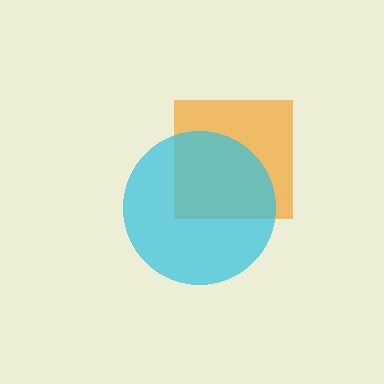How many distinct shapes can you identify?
There are 2 distinct shapes: an orange square, a cyan circle.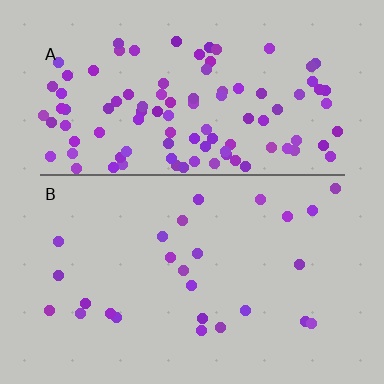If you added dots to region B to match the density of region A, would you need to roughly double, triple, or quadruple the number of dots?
Approximately quadruple.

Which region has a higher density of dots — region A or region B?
A (the top).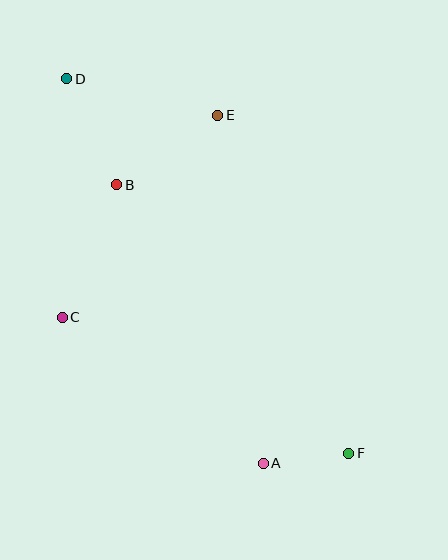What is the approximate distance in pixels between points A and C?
The distance between A and C is approximately 249 pixels.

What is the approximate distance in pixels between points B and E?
The distance between B and E is approximately 123 pixels.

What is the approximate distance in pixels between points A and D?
The distance between A and D is approximately 432 pixels.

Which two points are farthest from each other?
Points D and F are farthest from each other.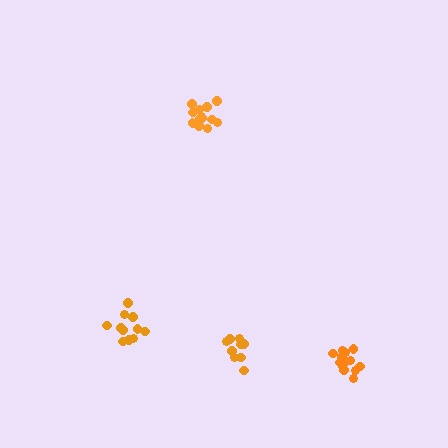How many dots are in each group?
Group 1: 11 dots, Group 2: 10 dots, Group 3: 13 dots, Group 4: 13 dots (47 total).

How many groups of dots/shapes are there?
There are 4 groups.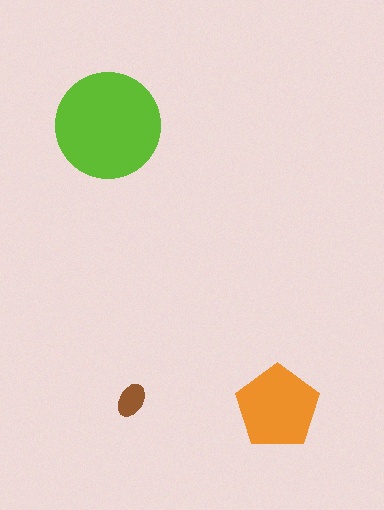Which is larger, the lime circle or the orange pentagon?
The lime circle.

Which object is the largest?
The lime circle.